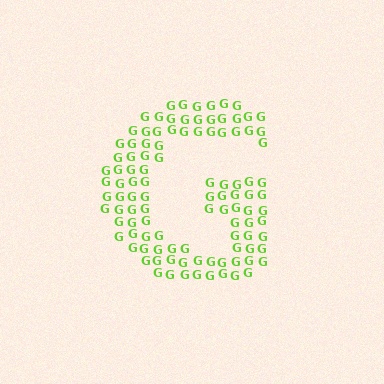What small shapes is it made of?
It is made of small letter G's.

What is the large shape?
The large shape is the letter G.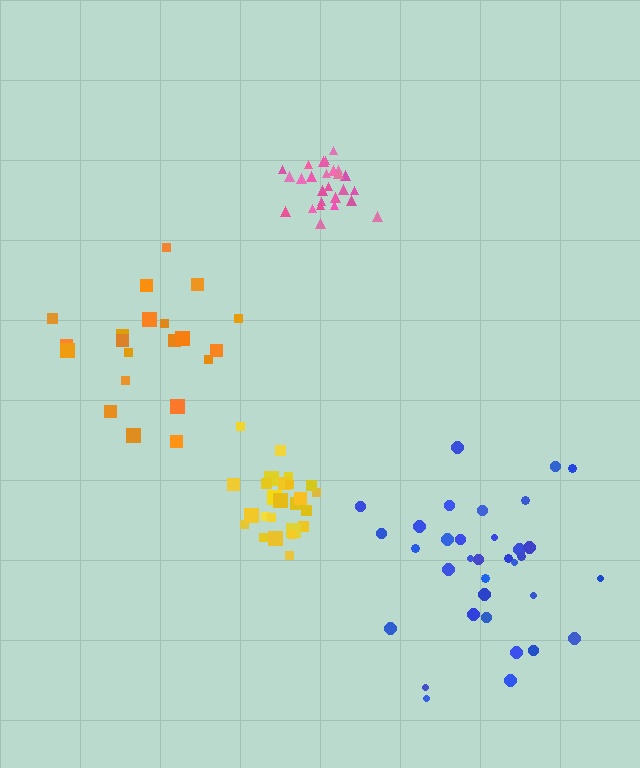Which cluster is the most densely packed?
Pink.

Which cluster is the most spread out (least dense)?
Orange.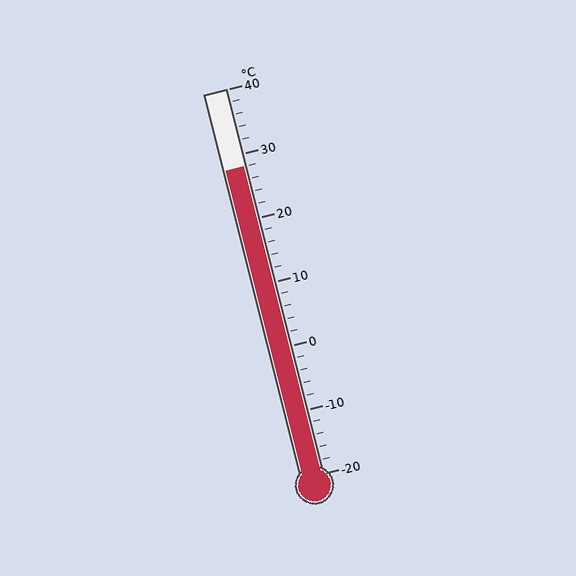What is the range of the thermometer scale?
The thermometer scale ranges from -20°C to 40°C.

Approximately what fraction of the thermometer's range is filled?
The thermometer is filled to approximately 80% of its range.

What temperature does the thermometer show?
The thermometer shows approximately 28°C.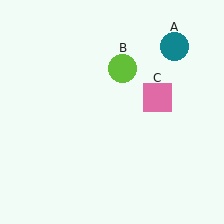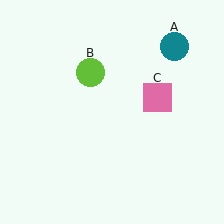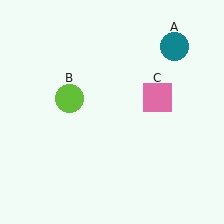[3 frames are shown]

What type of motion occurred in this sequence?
The lime circle (object B) rotated counterclockwise around the center of the scene.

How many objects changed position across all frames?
1 object changed position: lime circle (object B).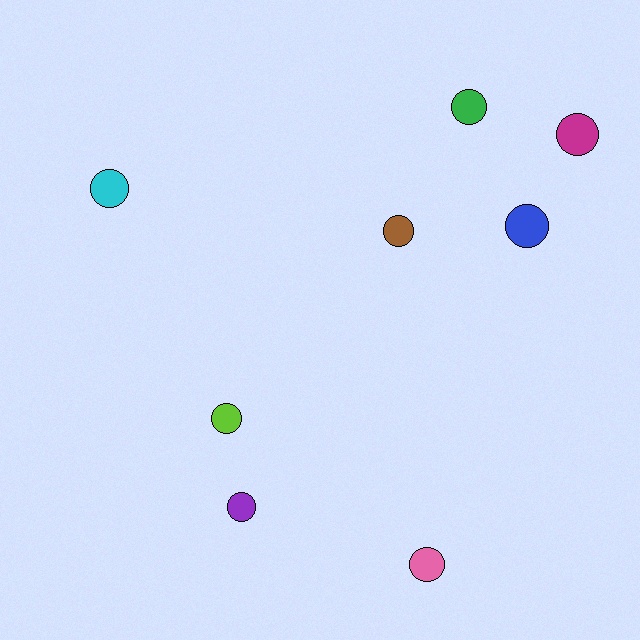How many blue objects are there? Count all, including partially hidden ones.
There is 1 blue object.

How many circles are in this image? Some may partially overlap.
There are 8 circles.